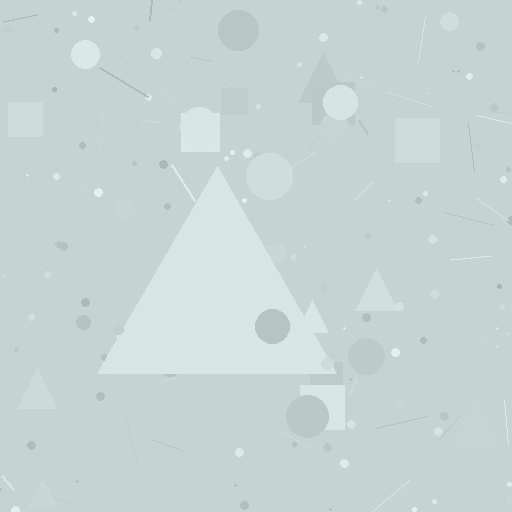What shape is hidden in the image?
A triangle is hidden in the image.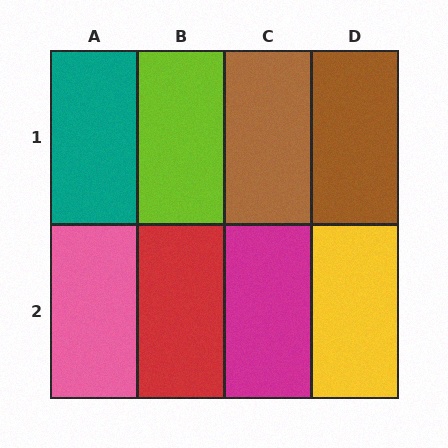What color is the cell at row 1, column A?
Teal.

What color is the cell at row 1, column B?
Lime.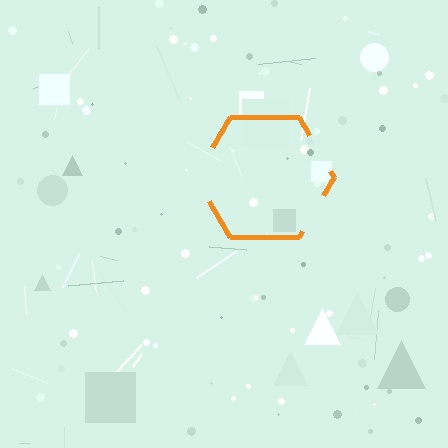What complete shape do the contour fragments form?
The contour fragments form a hexagon.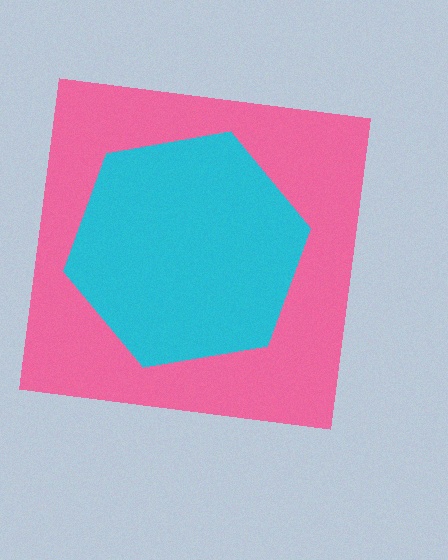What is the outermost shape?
The pink square.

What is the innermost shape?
The cyan hexagon.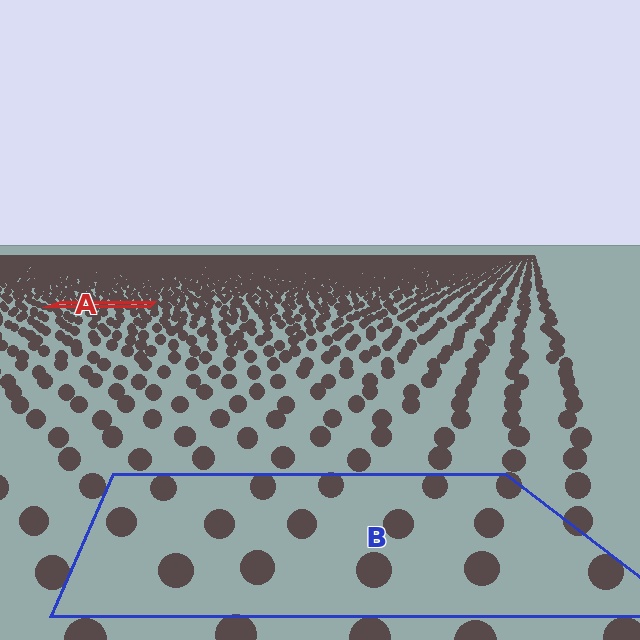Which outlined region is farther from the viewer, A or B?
Region A is farther from the viewer — the texture elements inside it appear smaller and more densely packed.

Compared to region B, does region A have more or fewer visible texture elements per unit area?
Region A has more texture elements per unit area — they are packed more densely because it is farther away.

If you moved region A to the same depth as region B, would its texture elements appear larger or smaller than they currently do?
They would appear larger. At a closer depth, the same texture elements are projected at a bigger on-screen size.